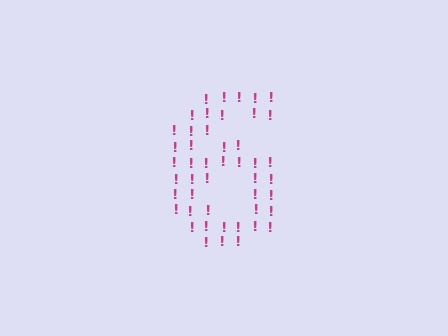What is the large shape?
The large shape is the digit 6.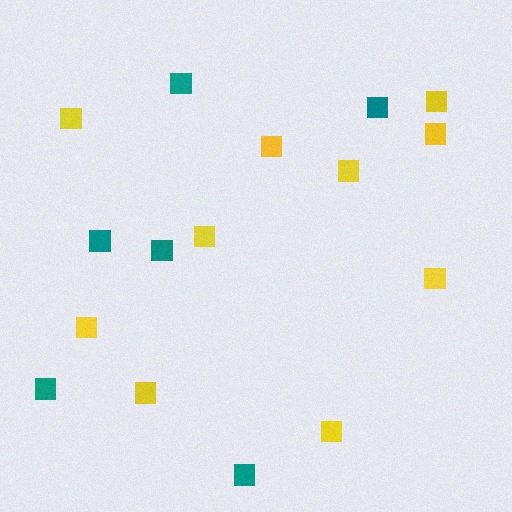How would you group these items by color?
There are 2 groups: one group of teal squares (6) and one group of yellow squares (10).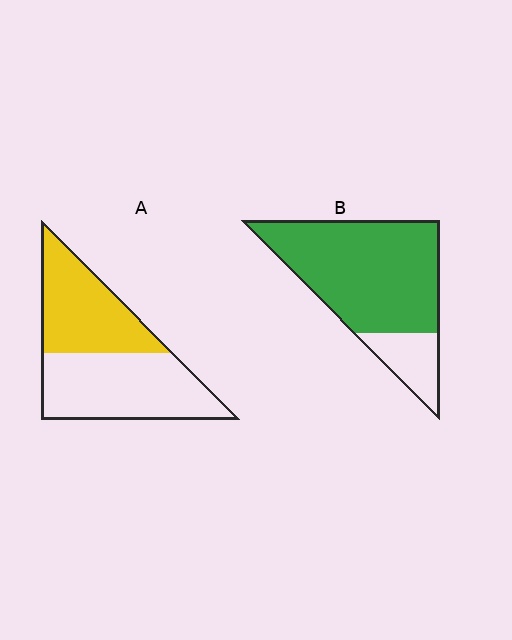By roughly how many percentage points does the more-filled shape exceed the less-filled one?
By roughly 35 percentage points (B over A).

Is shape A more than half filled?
No.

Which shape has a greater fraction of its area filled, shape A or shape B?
Shape B.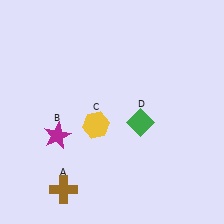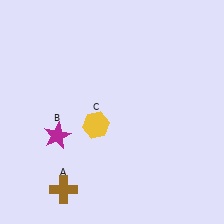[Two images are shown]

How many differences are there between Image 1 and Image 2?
There is 1 difference between the two images.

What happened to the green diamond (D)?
The green diamond (D) was removed in Image 2. It was in the bottom-right area of Image 1.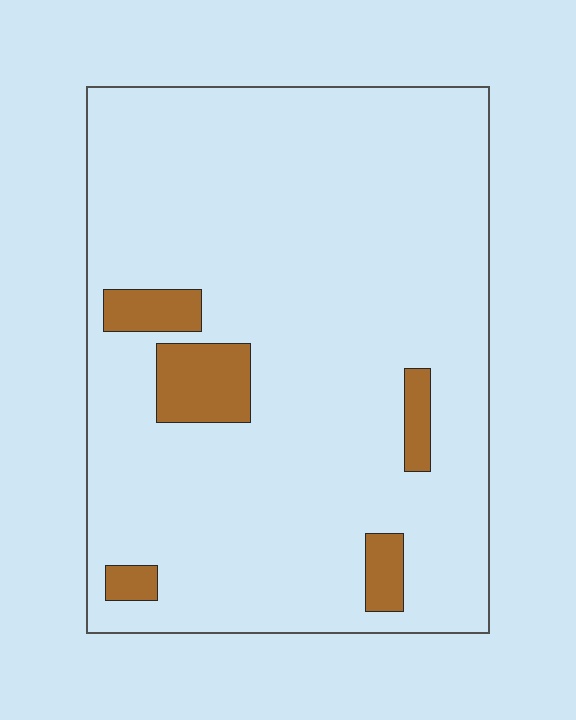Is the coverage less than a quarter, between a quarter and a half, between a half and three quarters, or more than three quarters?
Less than a quarter.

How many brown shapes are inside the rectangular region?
5.